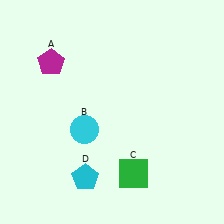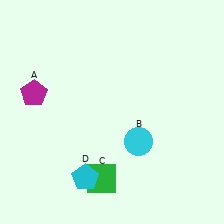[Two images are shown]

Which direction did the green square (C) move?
The green square (C) moved left.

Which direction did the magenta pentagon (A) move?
The magenta pentagon (A) moved down.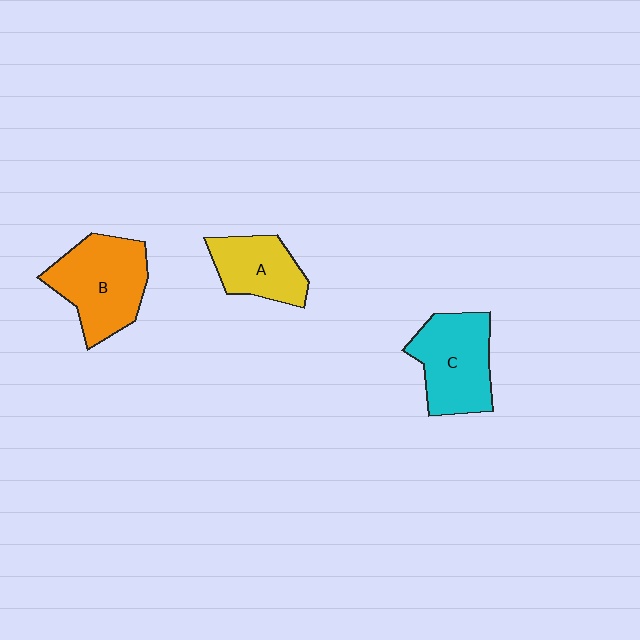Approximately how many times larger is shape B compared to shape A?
Approximately 1.5 times.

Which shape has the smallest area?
Shape A (yellow).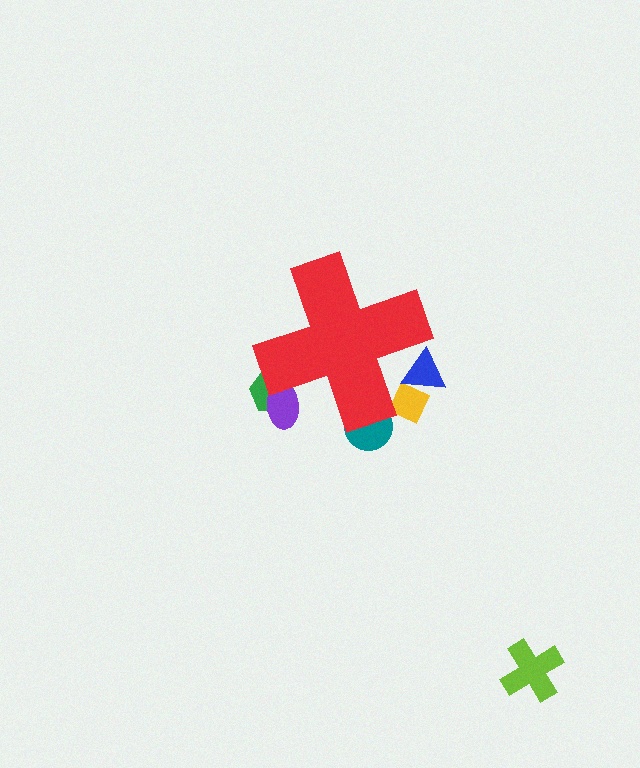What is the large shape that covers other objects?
A red cross.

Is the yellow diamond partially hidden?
Yes, the yellow diamond is partially hidden behind the red cross.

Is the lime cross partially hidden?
No, the lime cross is fully visible.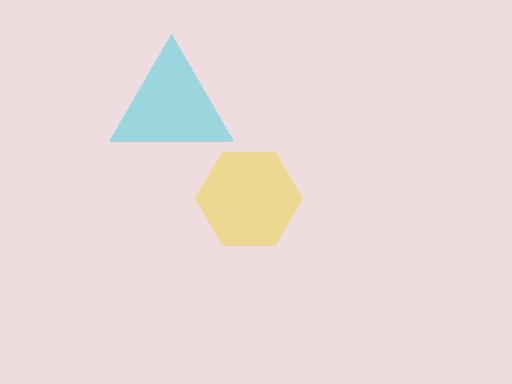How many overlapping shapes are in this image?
There are 2 overlapping shapes in the image.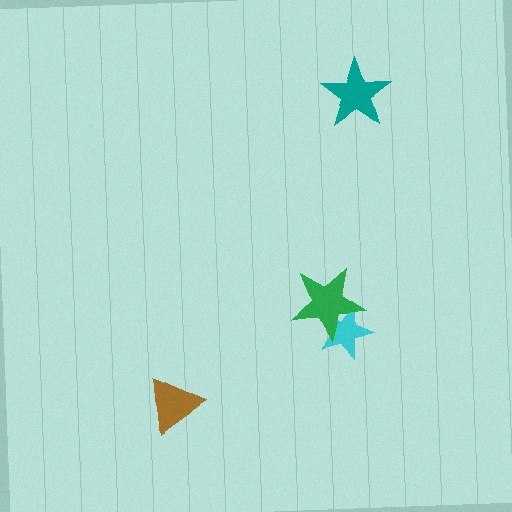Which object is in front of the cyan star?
The green star is in front of the cyan star.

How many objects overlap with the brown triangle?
0 objects overlap with the brown triangle.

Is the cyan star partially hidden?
Yes, it is partially covered by another shape.